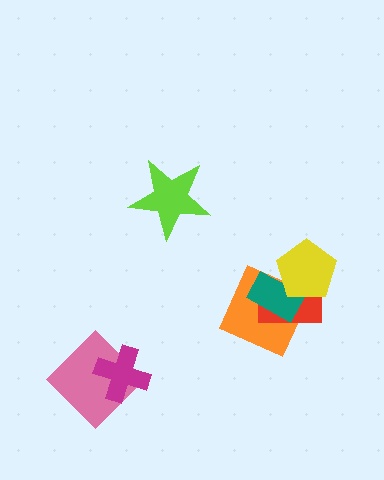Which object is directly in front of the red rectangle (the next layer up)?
The teal rectangle is directly in front of the red rectangle.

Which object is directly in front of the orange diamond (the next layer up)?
The red rectangle is directly in front of the orange diamond.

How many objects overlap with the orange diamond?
3 objects overlap with the orange diamond.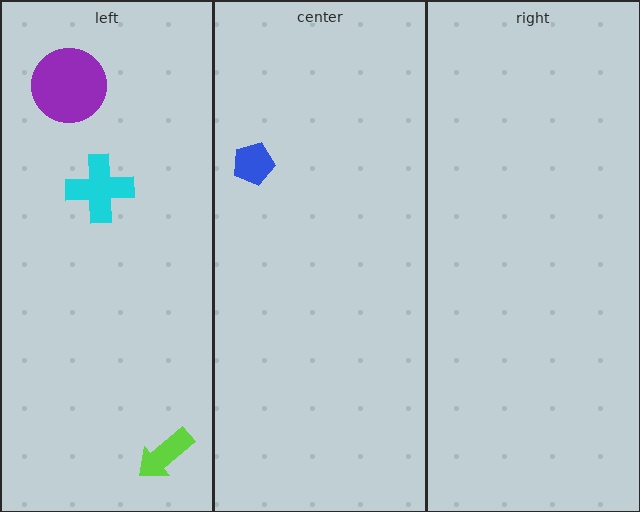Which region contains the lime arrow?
The left region.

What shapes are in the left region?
The lime arrow, the purple circle, the cyan cross.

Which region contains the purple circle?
The left region.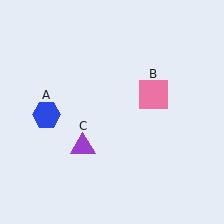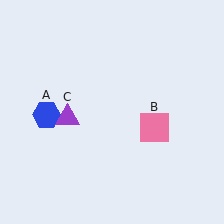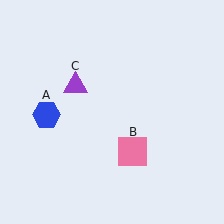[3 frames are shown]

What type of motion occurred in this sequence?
The pink square (object B), purple triangle (object C) rotated clockwise around the center of the scene.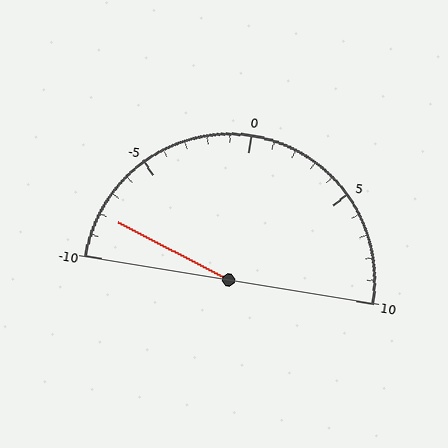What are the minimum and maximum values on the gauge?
The gauge ranges from -10 to 10.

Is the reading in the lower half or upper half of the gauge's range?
The reading is in the lower half of the range (-10 to 10).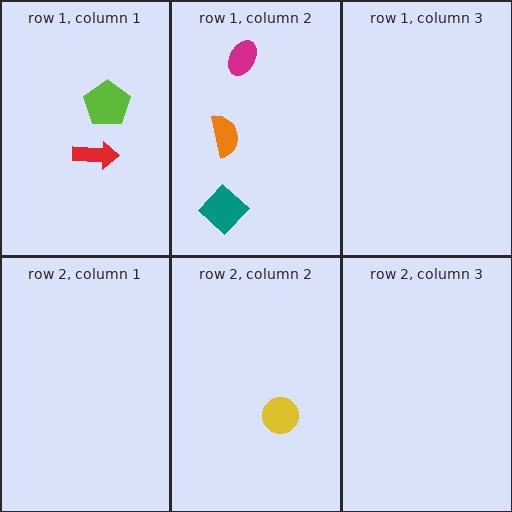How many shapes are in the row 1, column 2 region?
3.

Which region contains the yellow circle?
The row 2, column 2 region.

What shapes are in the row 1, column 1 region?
The lime pentagon, the red arrow.